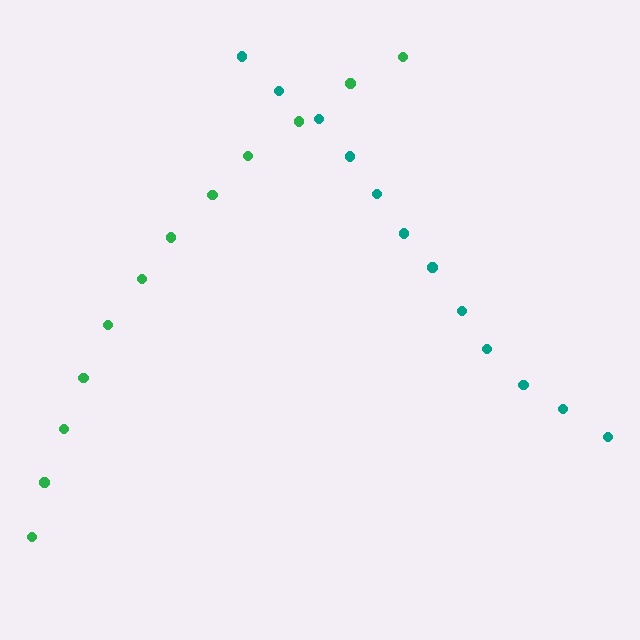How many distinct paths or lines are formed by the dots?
There are 2 distinct paths.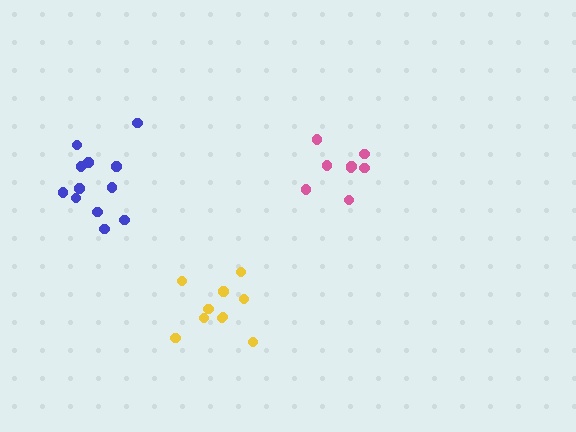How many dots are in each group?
Group 1: 10 dots, Group 2: 12 dots, Group 3: 8 dots (30 total).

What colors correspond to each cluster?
The clusters are colored: yellow, blue, pink.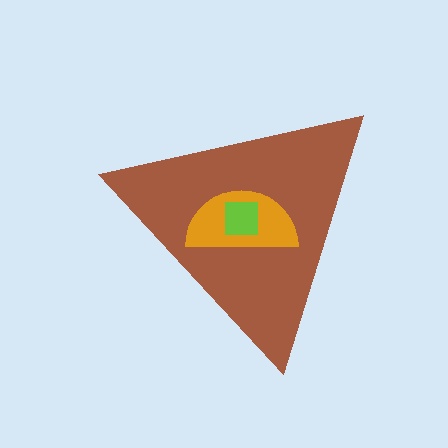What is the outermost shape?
The brown triangle.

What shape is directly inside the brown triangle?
The orange semicircle.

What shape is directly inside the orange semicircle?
The lime square.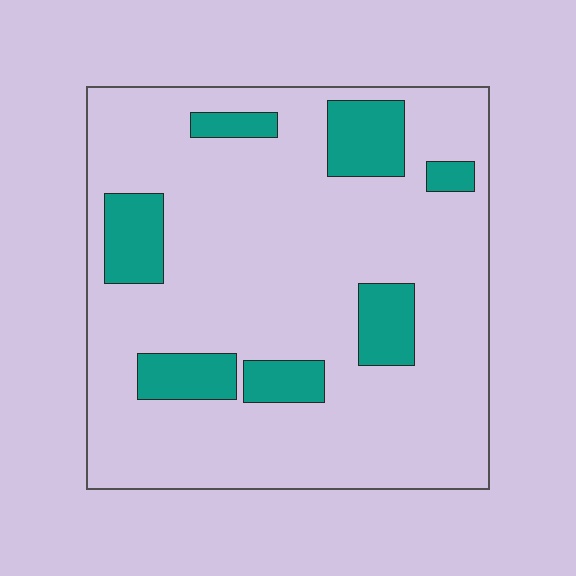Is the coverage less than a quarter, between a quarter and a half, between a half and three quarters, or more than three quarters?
Less than a quarter.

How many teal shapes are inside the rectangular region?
7.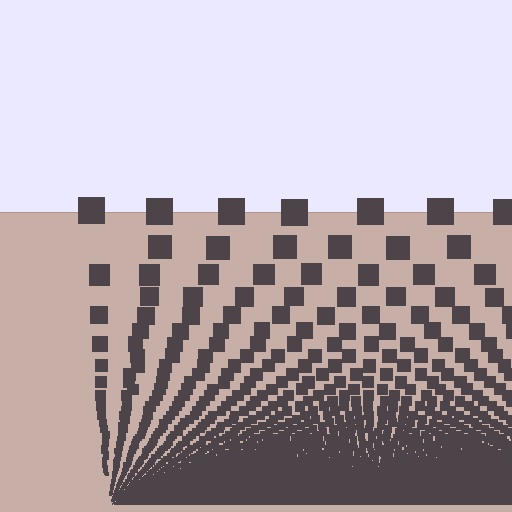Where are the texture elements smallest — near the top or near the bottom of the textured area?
Near the bottom.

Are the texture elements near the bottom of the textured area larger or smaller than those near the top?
Smaller. The gradient is inverted — elements near the bottom are smaller and denser.